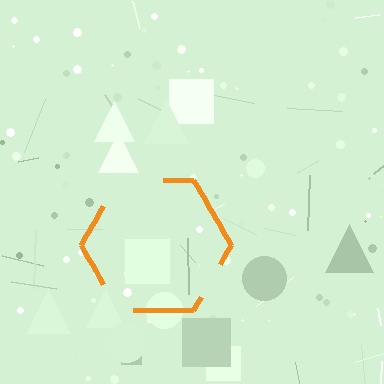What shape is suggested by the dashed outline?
The dashed outline suggests a hexagon.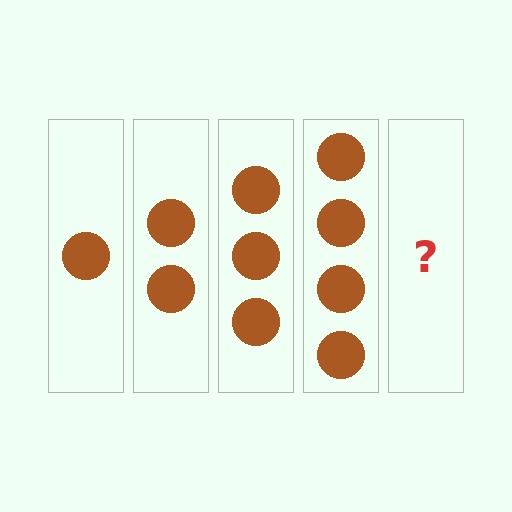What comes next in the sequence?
The next element should be 5 circles.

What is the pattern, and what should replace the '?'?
The pattern is that each step adds one more circle. The '?' should be 5 circles.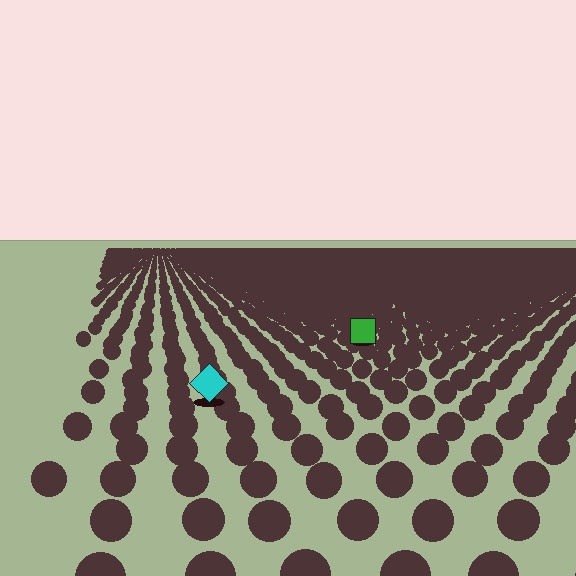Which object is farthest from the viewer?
The green square is farthest from the viewer. It appears smaller and the ground texture around it is denser.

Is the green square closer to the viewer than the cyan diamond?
No. The cyan diamond is closer — you can tell from the texture gradient: the ground texture is coarser near it.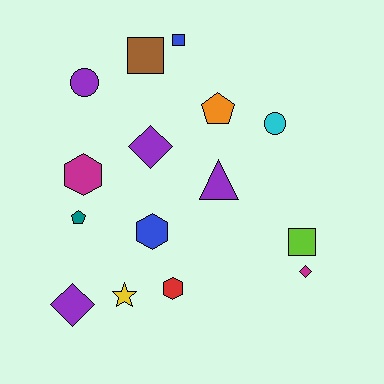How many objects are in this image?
There are 15 objects.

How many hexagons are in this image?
There are 3 hexagons.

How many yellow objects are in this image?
There is 1 yellow object.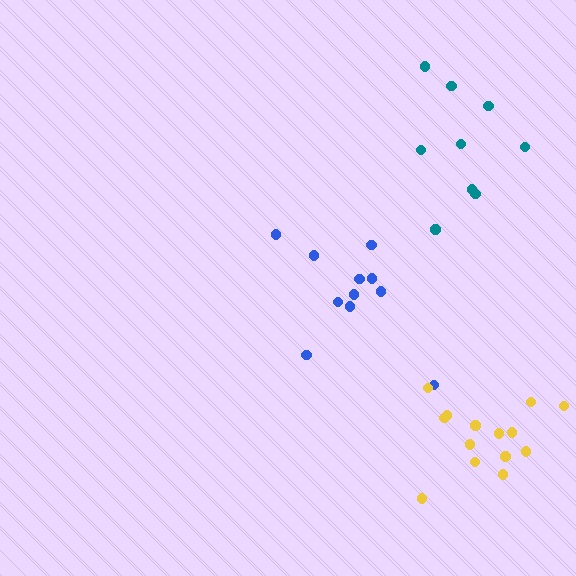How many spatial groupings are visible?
There are 3 spatial groupings.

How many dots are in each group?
Group 1: 11 dots, Group 2: 14 dots, Group 3: 9 dots (34 total).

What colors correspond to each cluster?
The clusters are colored: blue, yellow, teal.